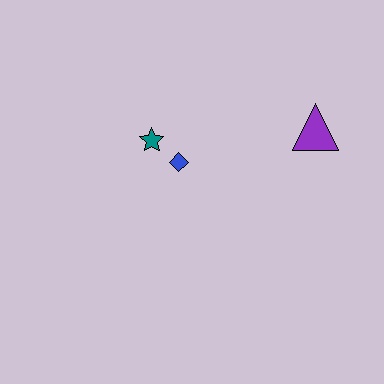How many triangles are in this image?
There is 1 triangle.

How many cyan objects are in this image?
There are no cyan objects.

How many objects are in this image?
There are 3 objects.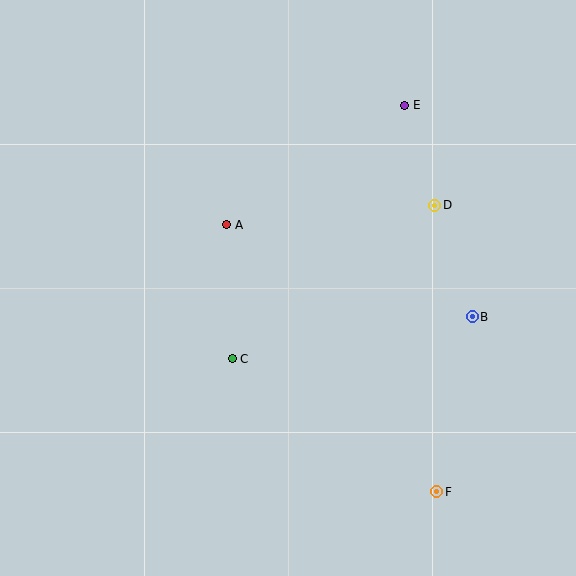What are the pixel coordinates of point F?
Point F is at (437, 492).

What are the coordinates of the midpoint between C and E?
The midpoint between C and E is at (318, 232).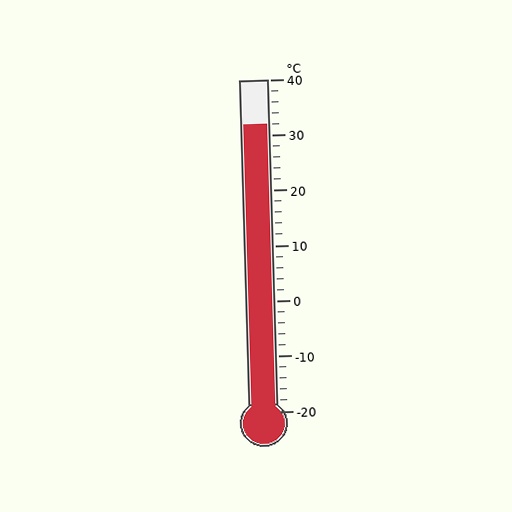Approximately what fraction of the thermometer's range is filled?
The thermometer is filled to approximately 85% of its range.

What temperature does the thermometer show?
The thermometer shows approximately 32°C.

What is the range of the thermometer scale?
The thermometer scale ranges from -20°C to 40°C.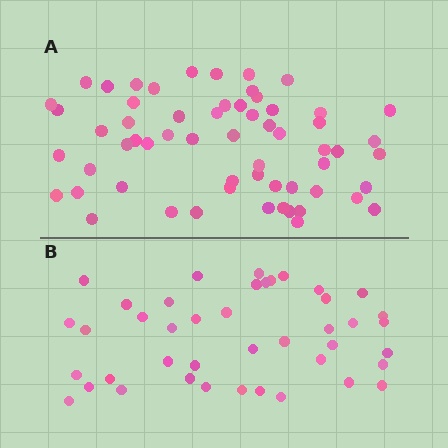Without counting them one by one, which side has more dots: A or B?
Region A (the top region) has more dots.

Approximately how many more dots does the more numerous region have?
Region A has approximately 20 more dots than region B.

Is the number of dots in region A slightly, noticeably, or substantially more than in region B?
Region A has noticeably more, but not dramatically so. The ratio is roughly 1.4 to 1.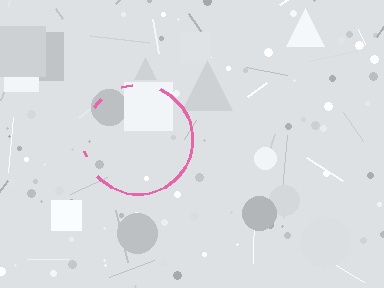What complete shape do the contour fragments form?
The contour fragments form a circle.